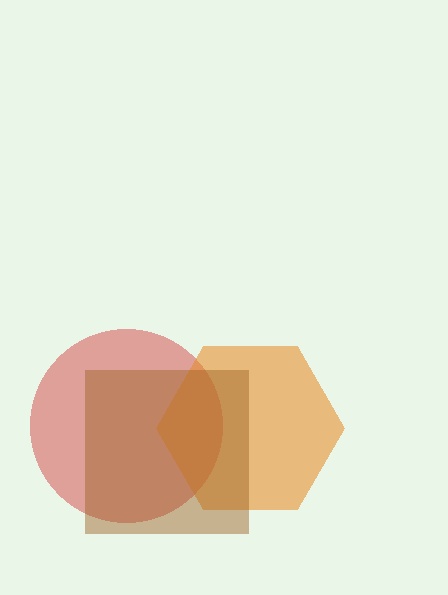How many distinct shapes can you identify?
There are 3 distinct shapes: a red circle, an orange hexagon, a brown square.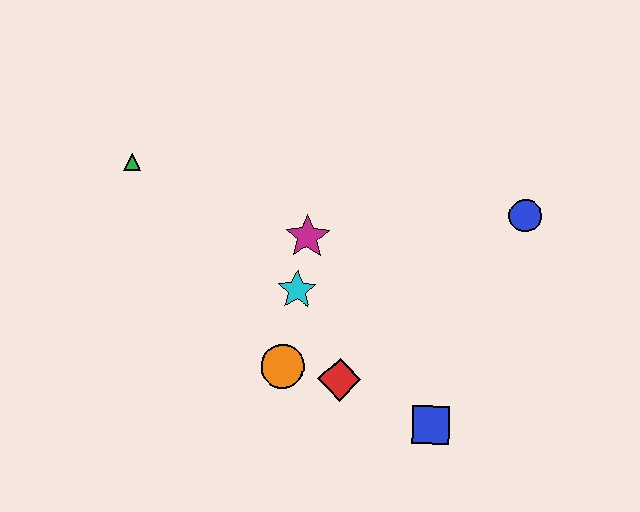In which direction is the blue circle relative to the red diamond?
The blue circle is to the right of the red diamond.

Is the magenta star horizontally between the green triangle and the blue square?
Yes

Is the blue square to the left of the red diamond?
No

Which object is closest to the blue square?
The red diamond is closest to the blue square.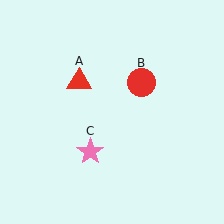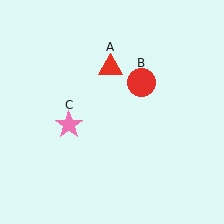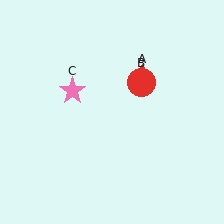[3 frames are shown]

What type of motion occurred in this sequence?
The red triangle (object A), pink star (object C) rotated clockwise around the center of the scene.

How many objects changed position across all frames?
2 objects changed position: red triangle (object A), pink star (object C).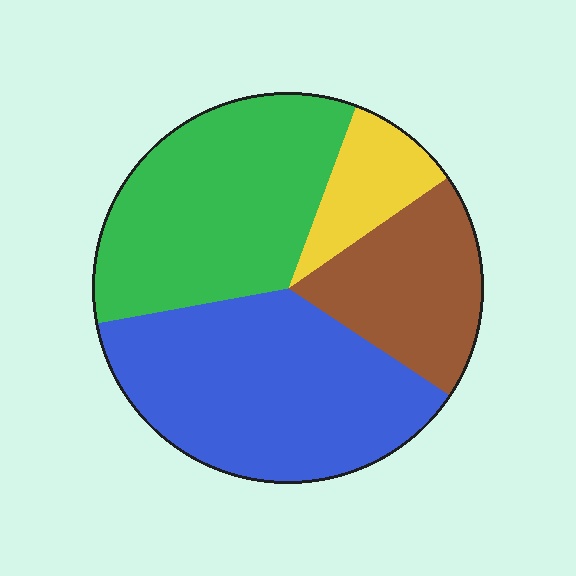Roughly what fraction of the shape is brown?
Brown takes up about one fifth (1/5) of the shape.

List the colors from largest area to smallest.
From largest to smallest: blue, green, brown, yellow.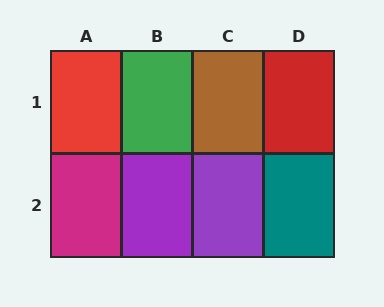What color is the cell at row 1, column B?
Green.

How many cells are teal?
1 cell is teal.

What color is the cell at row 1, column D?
Red.